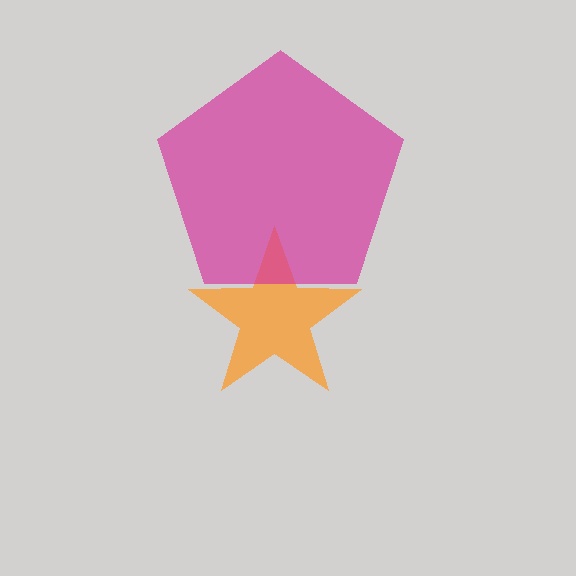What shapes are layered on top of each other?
The layered shapes are: an orange star, a magenta pentagon.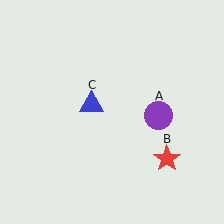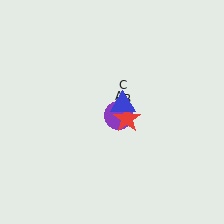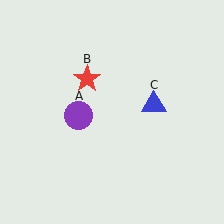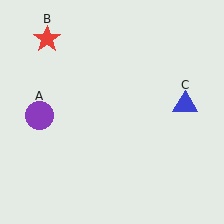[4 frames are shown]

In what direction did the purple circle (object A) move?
The purple circle (object A) moved left.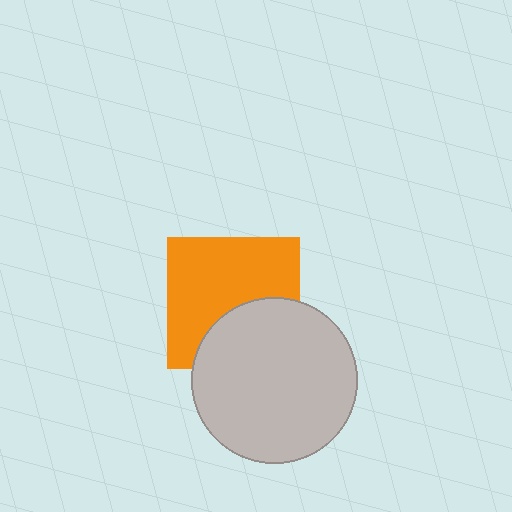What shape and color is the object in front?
The object in front is a light gray circle.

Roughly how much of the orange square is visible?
About half of it is visible (roughly 64%).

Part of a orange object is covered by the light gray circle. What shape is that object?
It is a square.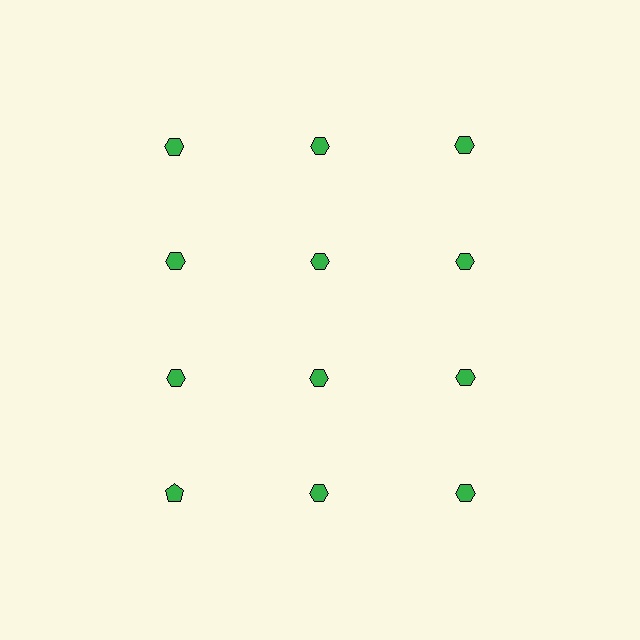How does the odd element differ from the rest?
It has a different shape: pentagon instead of hexagon.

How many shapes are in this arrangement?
There are 12 shapes arranged in a grid pattern.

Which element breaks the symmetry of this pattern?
The green pentagon in the fourth row, leftmost column breaks the symmetry. All other shapes are green hexagons.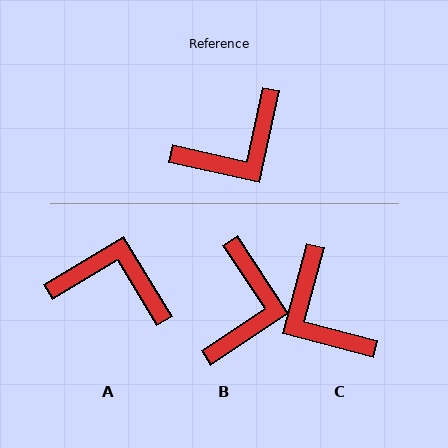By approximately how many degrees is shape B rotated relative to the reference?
Approximately 46 degrees counter-clockwise.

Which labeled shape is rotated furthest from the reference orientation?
A, about 133 degrees away.